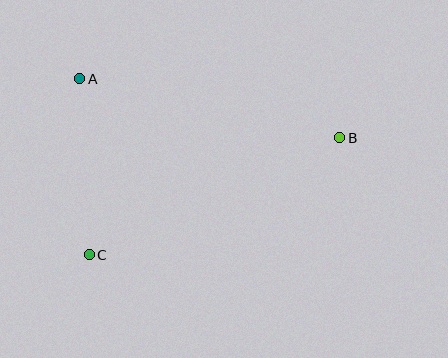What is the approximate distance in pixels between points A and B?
The distance between A and B is approximately 266 pixels.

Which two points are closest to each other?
Points A and C are closest to each other.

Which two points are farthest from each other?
Points B and C are farthest from each other.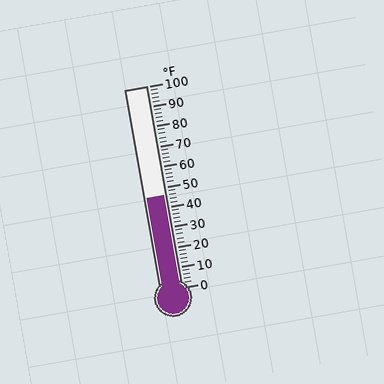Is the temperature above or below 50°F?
The temperature is below 50°F.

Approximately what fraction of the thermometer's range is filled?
The thermometer is filled to approximately 45% of its range.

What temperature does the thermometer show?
The thermometer shows approximately 46°F.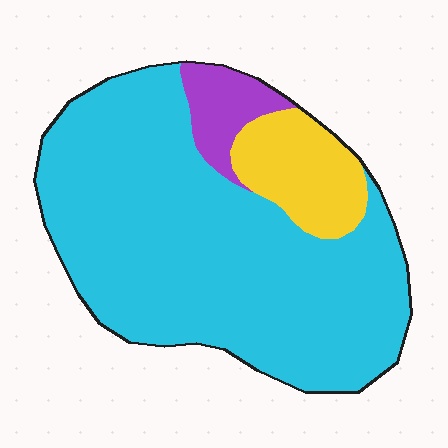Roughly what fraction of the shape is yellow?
Yellow takes up about one eighth (1/8) of the shape.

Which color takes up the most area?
Cyan, at roughly 80%.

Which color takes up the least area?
Purple, at roughly 5%.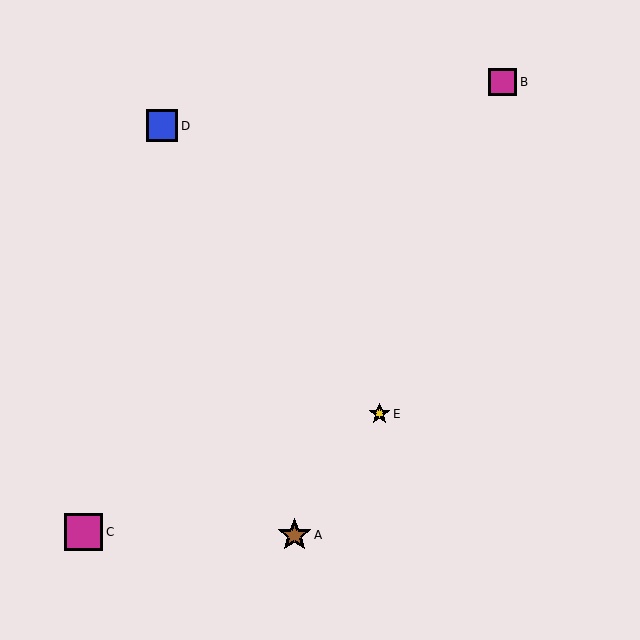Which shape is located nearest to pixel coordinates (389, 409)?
The yellow star (labeled E) at (380, 414) is nearest to that location.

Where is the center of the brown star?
The center of the brown star is at (295, 535).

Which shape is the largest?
The magenta square (labeled C) is the largest.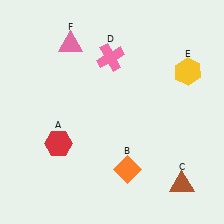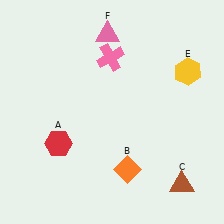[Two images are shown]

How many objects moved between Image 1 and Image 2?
1 object moved between the two images.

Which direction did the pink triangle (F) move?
The pink triangle (F) moved right.